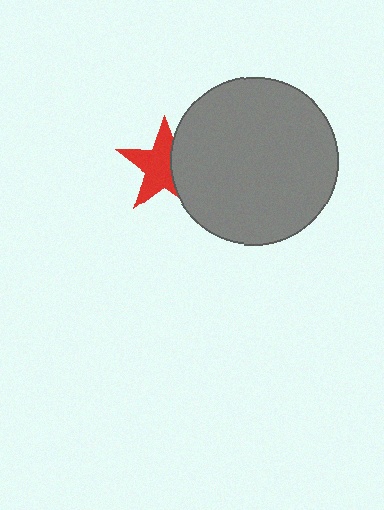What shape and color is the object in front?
The object in front is a gray circle.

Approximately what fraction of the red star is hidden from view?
Roughly 36% of the red star is hidden behind the gray circle.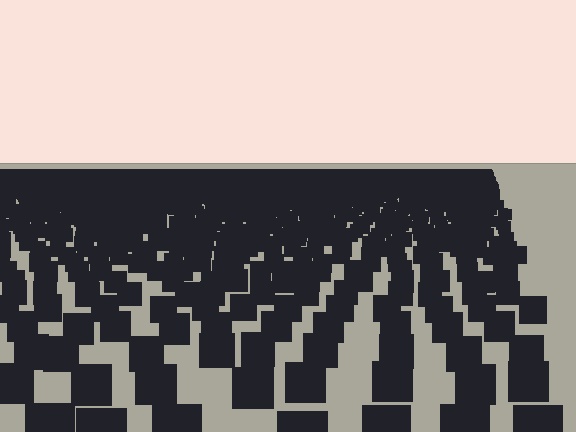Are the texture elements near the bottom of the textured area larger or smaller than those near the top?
Larger. Near the bottom, elements are closer to the viewer and appear at a bigger on-screen size.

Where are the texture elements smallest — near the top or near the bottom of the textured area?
Near the top.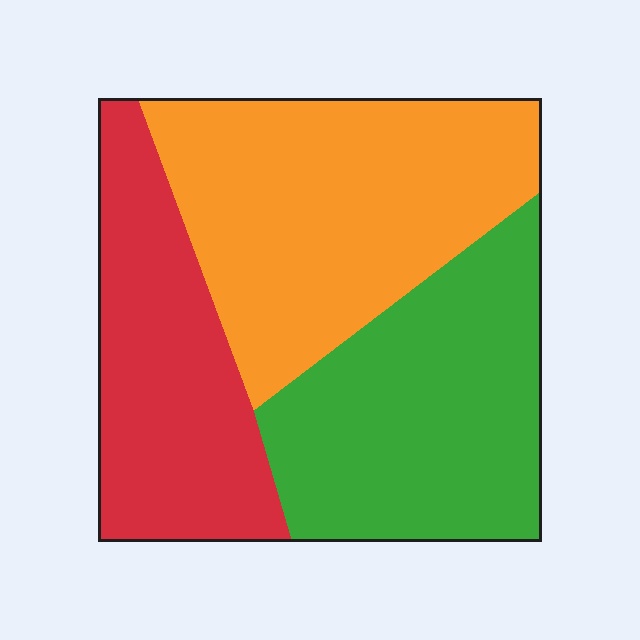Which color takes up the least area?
Red, at roughly 25%.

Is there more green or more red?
Green.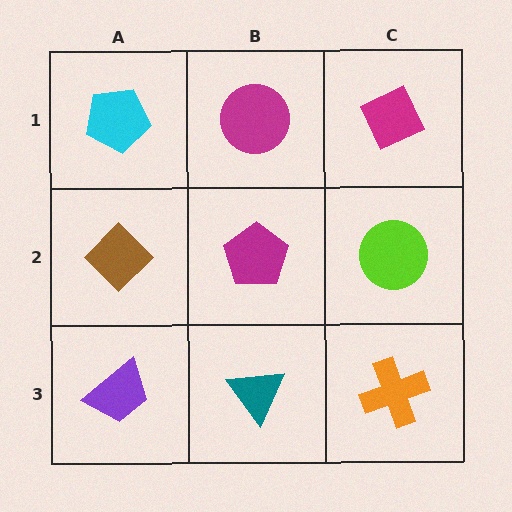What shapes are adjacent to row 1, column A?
A brown diamond (row 2, column A), a magenta circle (row 1, column B).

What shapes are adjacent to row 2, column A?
A cyan pentagon (row 1, column A), a purple trapezoid (row 3, column A), a magenta pentagon (row 2, column B).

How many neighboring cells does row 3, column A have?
2.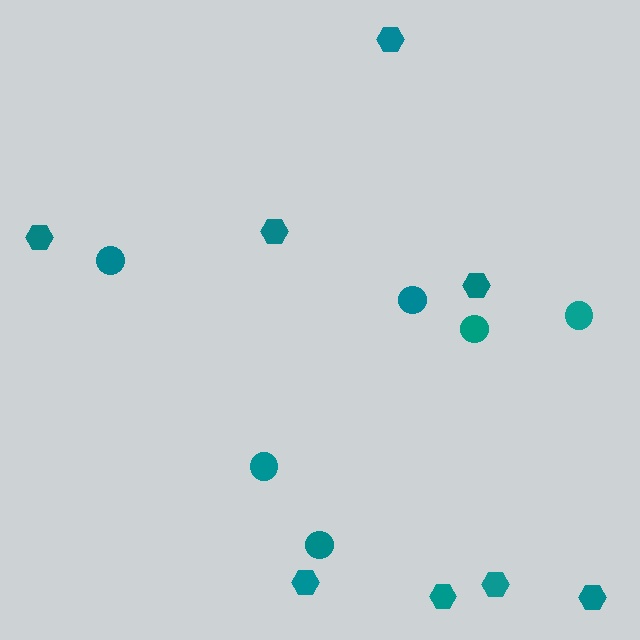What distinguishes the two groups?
There are 2 groups: one group of circles (6) and one group of hexagons (8).